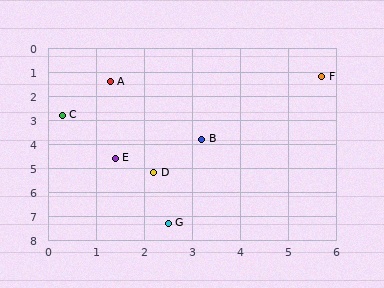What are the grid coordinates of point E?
Point E is at approximately (1.4, 4.6).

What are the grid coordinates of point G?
Point G is at approximately (2.5, 7.3).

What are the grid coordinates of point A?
Point A is at approximately (1.3, 1.4).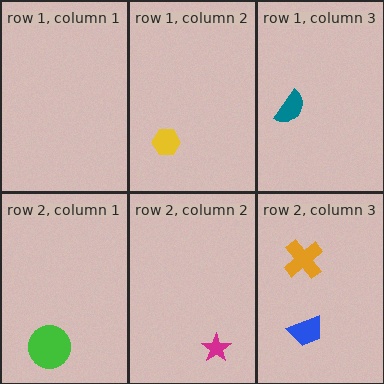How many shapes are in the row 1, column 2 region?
1.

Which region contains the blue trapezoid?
The row 2, column 3 region.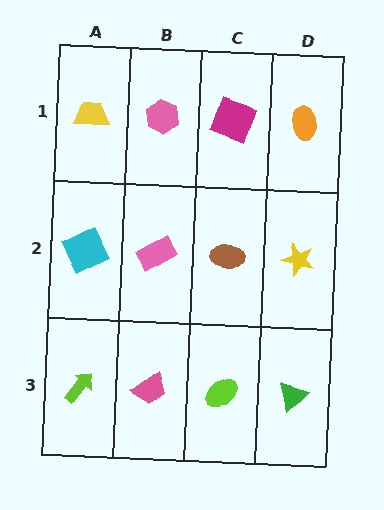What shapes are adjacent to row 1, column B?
A pink rectangle (row 2, column B), a yellow trapezoid (row 1, column A), a magenta square (row 1, column C).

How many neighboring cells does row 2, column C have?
4.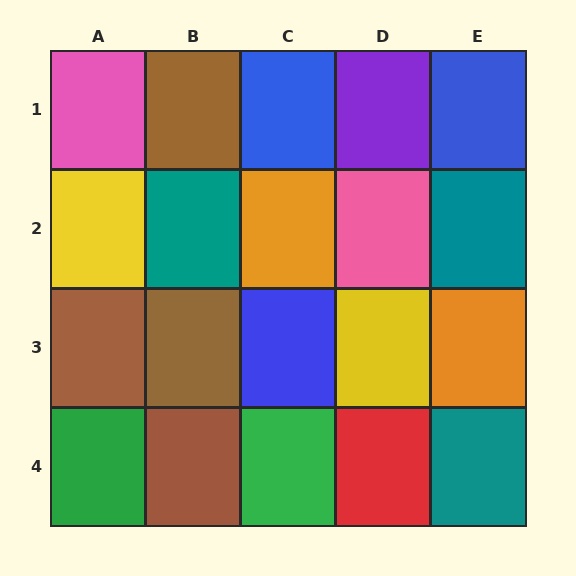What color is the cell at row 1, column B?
Brown.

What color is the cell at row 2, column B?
Teal.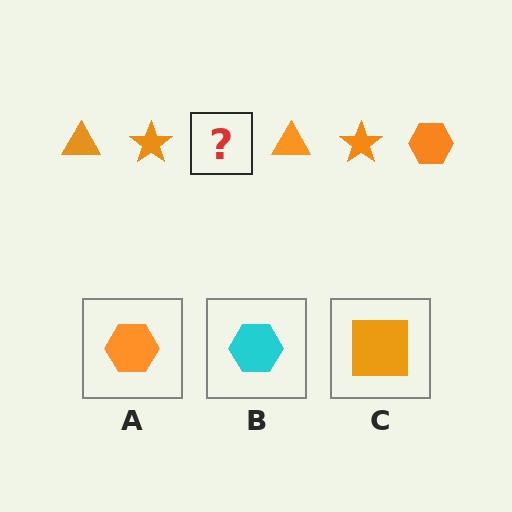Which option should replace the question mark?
Option A.